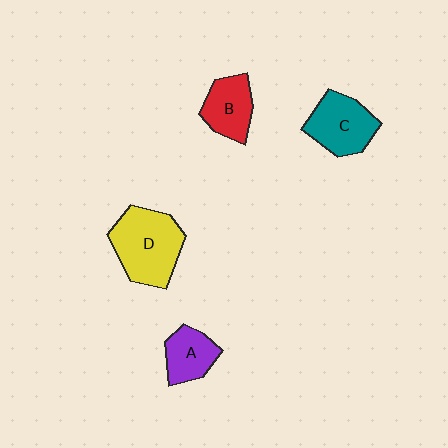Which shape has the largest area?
Shape D (yellow).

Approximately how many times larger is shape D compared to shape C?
Approximately 1.3 times.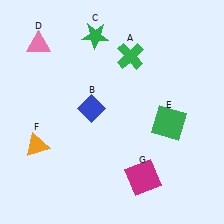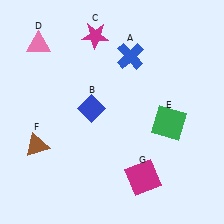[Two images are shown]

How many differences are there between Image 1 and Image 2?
There are 3 differences between the two images.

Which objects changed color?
A changed from green to blue. C changed from green to magenta. F changed from orange to brown.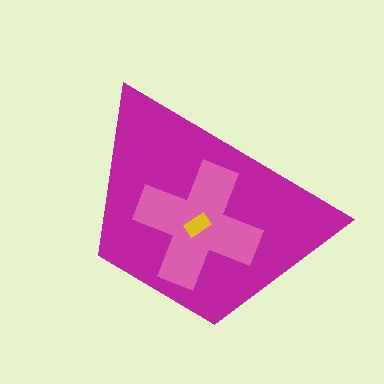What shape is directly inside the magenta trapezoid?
The pink cross.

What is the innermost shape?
The yellow rectangle.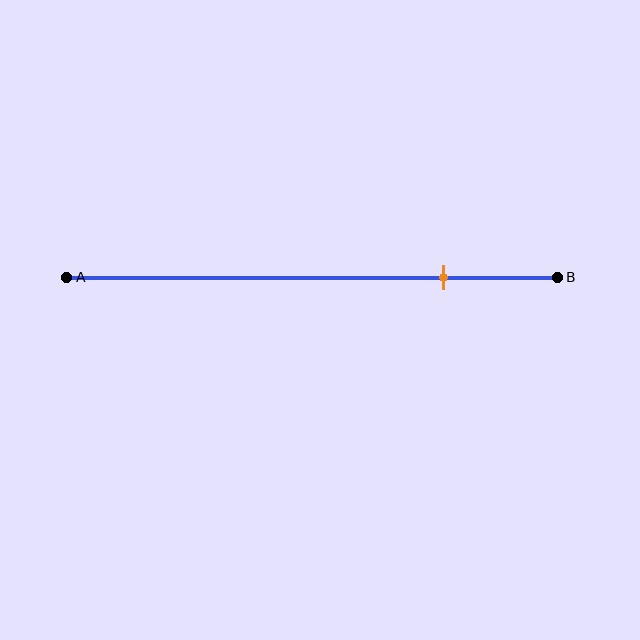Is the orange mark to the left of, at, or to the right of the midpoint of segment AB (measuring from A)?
The orange mark is to the right of the midpoint of segment AB.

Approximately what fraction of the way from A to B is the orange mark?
The orange mark is approximately 75% of the way from A to B.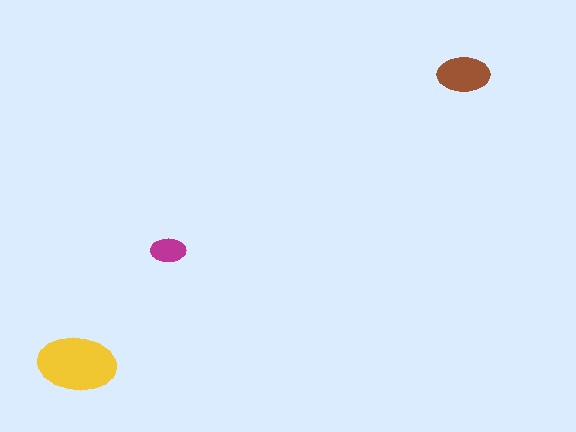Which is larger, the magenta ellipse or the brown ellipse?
The brown one.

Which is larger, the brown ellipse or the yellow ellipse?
The yellow one.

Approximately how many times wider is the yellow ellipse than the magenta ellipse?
About 2 times wider.